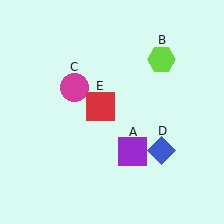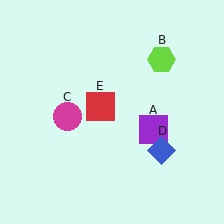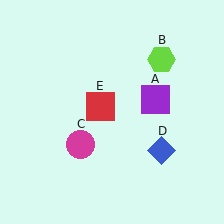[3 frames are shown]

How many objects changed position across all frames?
2 objects changed position: purple square (object A), magenta circle (object C).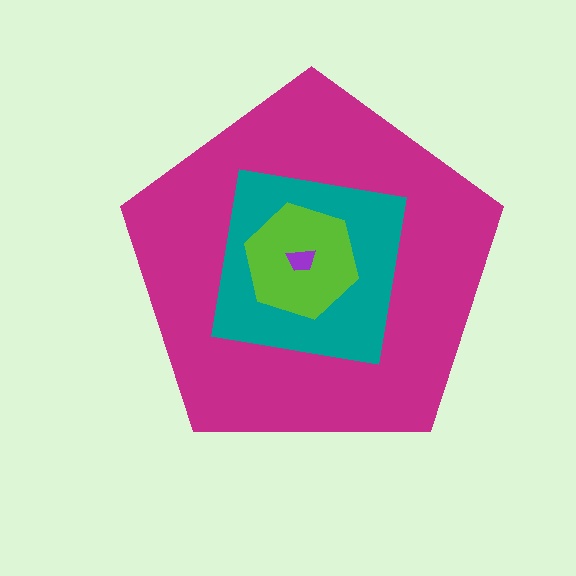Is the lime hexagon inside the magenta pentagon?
Yes.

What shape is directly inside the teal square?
The lime hexagon.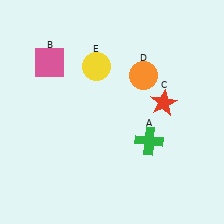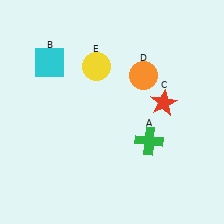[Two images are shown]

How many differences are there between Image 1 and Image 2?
There is 1 difference between the two images.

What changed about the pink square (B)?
In Image 1, B is pink. In Image 2, it changed to cyan.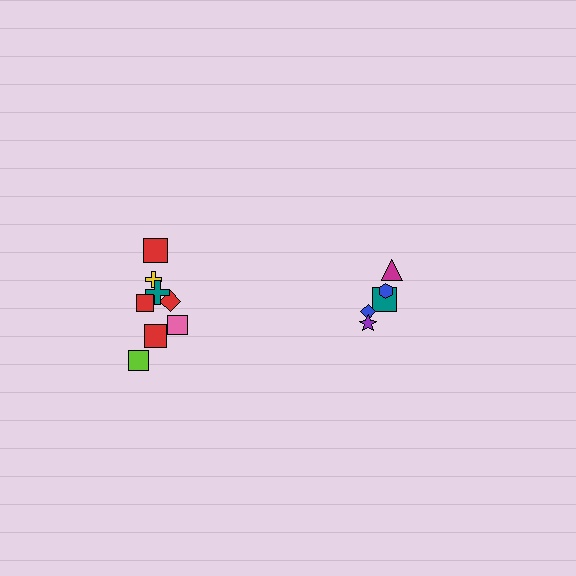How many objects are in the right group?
There are 5 objects.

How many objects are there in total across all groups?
There are 13 objects.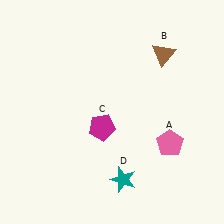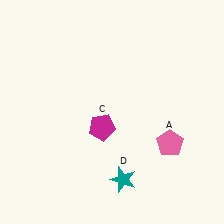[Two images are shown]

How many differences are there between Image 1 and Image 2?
There is 1 difference between the two images.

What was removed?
The brown triangle (B) was removed in Image 2.